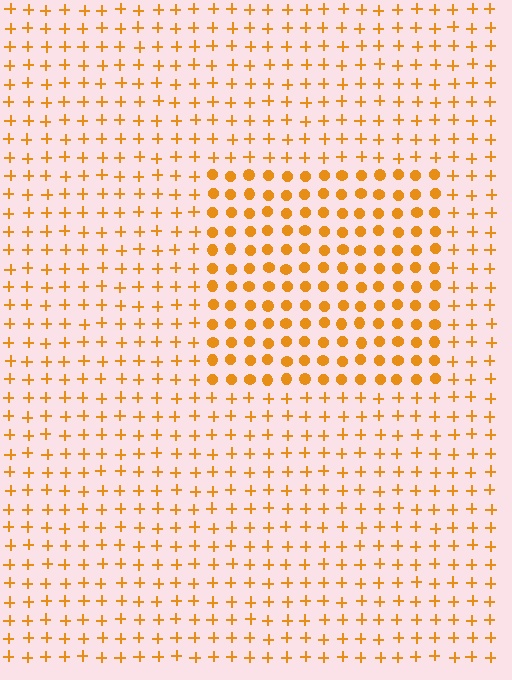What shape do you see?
I see a rectangle.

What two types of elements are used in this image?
The image uses circles inside the rectangle region and plus signs outside it.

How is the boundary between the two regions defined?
The boundary is defined by a change in element shape: circles inside vs. plus signs outside. All elements share the same color and spacing.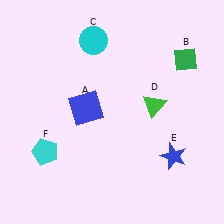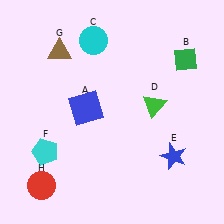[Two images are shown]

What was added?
A brown triangle (G), a red circle (H) were added in Image 2.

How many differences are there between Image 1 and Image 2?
There are 2 differences between the two images.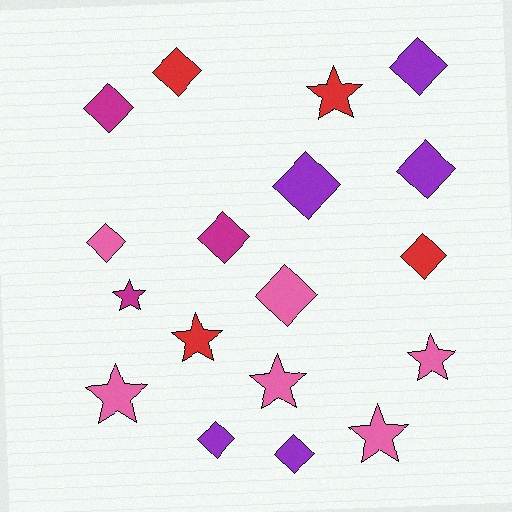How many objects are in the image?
There are 18 objects.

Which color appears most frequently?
Pink, with 6 objects.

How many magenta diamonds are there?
There are 2 magenta diamonds.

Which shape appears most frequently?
Diamond, with 11 objects.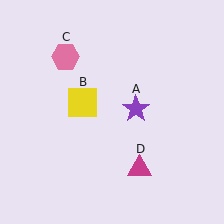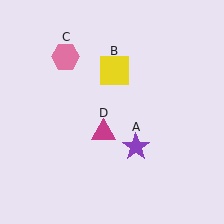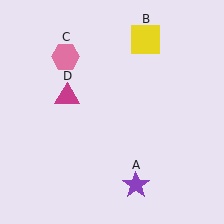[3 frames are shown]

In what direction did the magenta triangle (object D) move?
The magenta triangle (object D) moved up and to the left.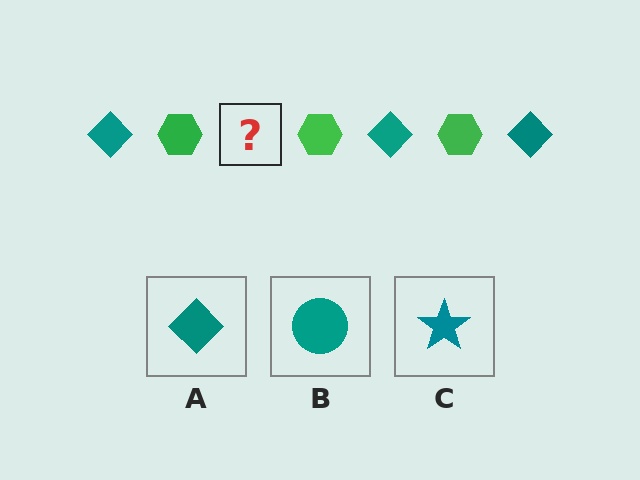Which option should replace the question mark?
Option A.